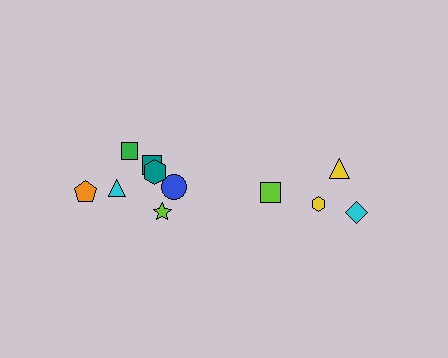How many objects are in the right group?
There are 4 objects.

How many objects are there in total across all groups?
There are 11 objects.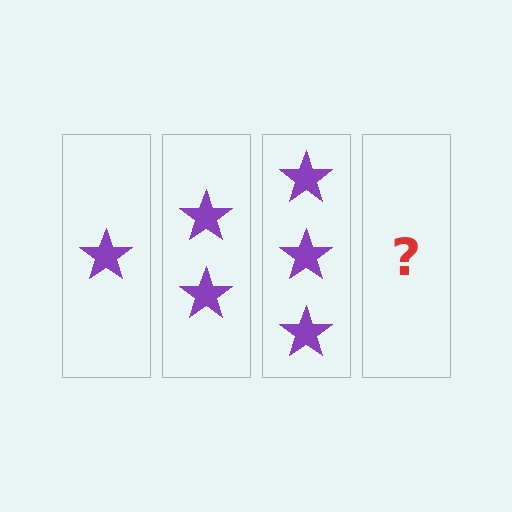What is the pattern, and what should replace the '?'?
The pattern is that each step adds one more star. The '?' should be 4 stars.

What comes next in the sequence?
The next element should be 4 stars.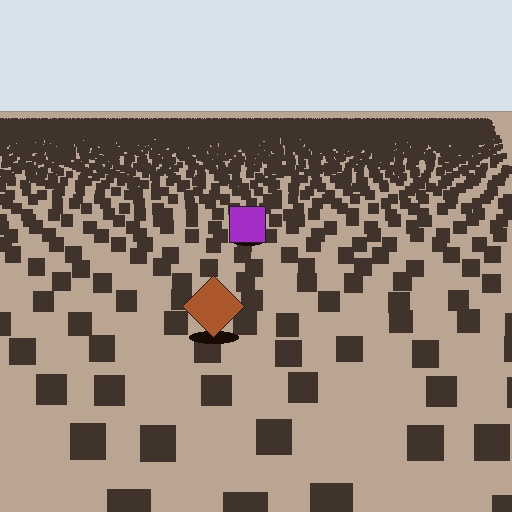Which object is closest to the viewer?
The brown diamond is closest. The texture marks near it are larger and more spread out.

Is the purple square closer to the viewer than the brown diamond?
No. The brown diamond is closer — you can tell from the texture gradient: the ground texture is coarser near it.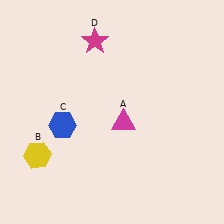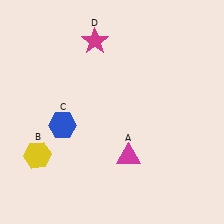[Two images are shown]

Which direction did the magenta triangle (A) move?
The magenta triangle (A) moved down.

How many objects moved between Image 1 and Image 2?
1 object moved between the two images.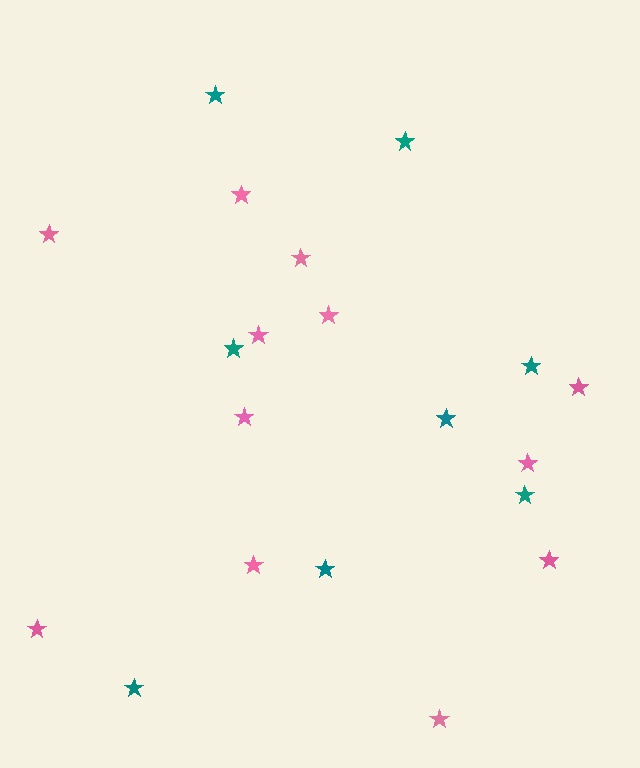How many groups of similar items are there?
There are 2 groups: one group of pink stars (12) and one group of teal stars (8).